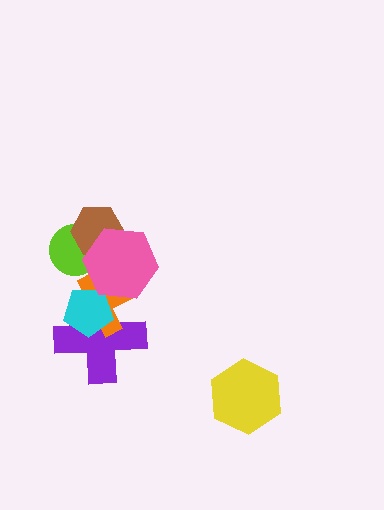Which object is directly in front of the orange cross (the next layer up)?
The cyan pentagon is directly in front of the orange cross.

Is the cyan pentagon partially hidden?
Yes, it is partially covered by another shape.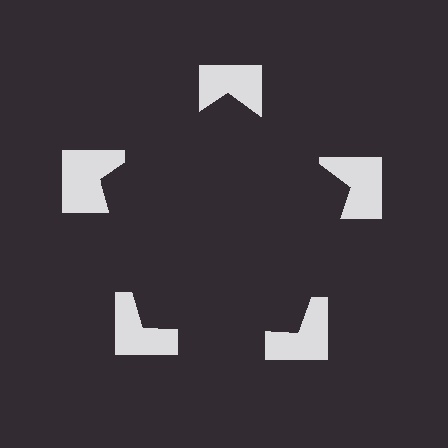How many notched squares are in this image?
There are 5 — one at each vertex of the illusory pentagon.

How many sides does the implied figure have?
5 sides.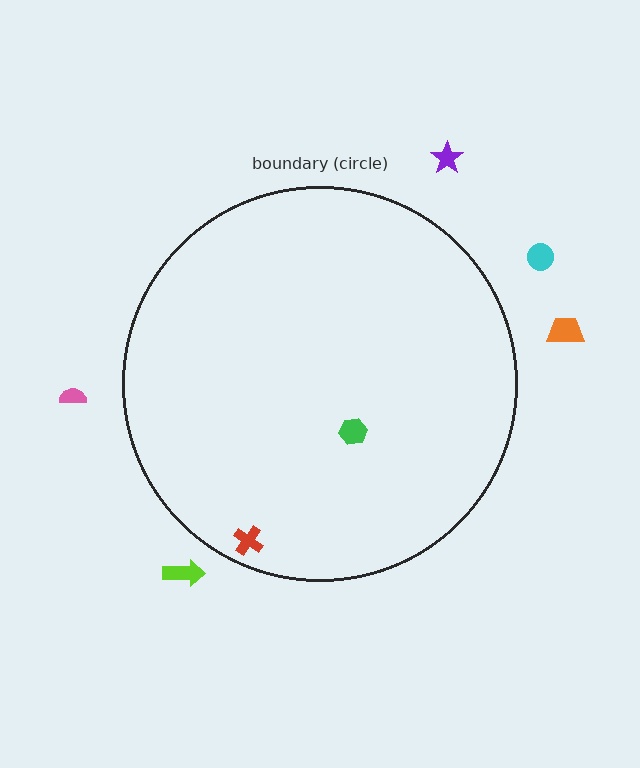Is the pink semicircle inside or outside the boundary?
Outside.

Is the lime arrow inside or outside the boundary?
Outside.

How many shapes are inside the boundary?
2 inside, 5 outside.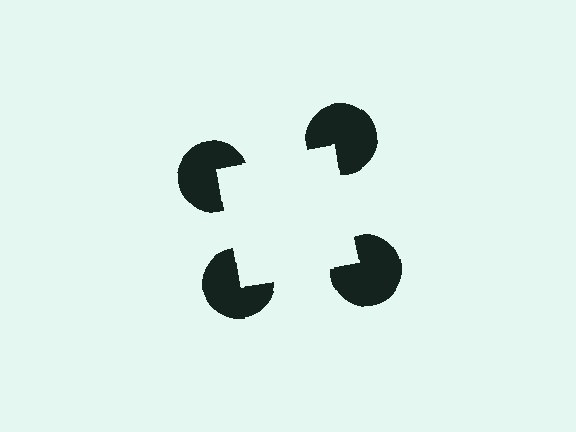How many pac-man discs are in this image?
There are 4 — one at each vertex of the illusory square.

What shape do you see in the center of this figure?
An illusory square — its edges are inferred from the aligned wedge cuts in the pac-man discs, not physically drawn.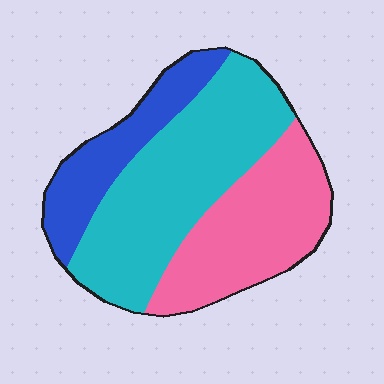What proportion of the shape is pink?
Pink takes up about one third (1/3) of the shape.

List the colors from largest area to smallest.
From largest to smallest: cyan, pink, blue.